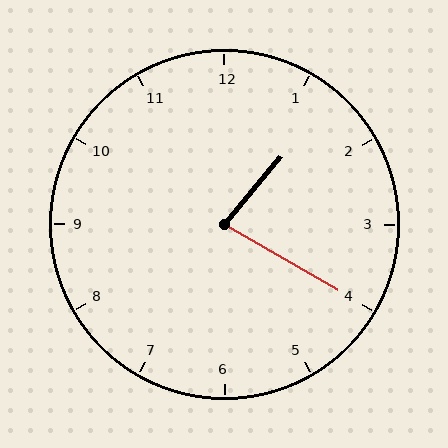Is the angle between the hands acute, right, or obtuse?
It is acute.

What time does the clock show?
1:20.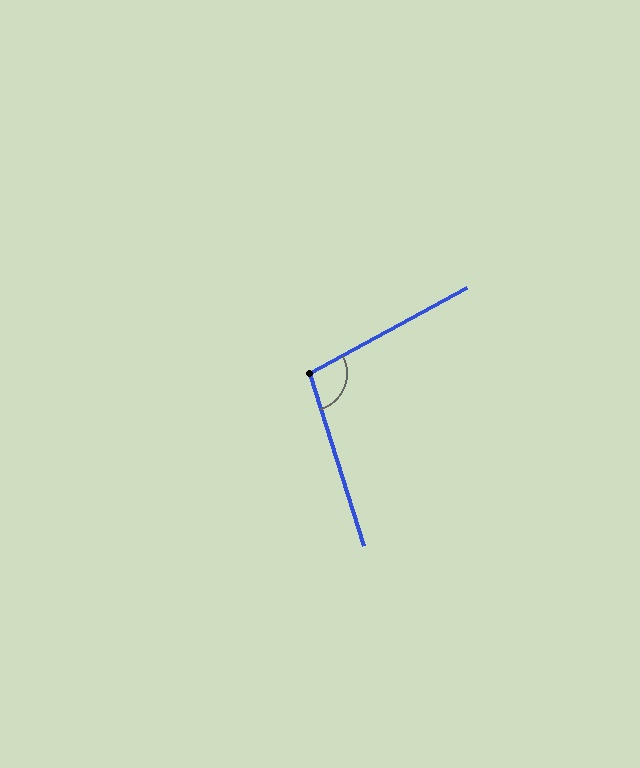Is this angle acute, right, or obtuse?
It is obtuse.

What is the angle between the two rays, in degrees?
Approximately 101 degrees.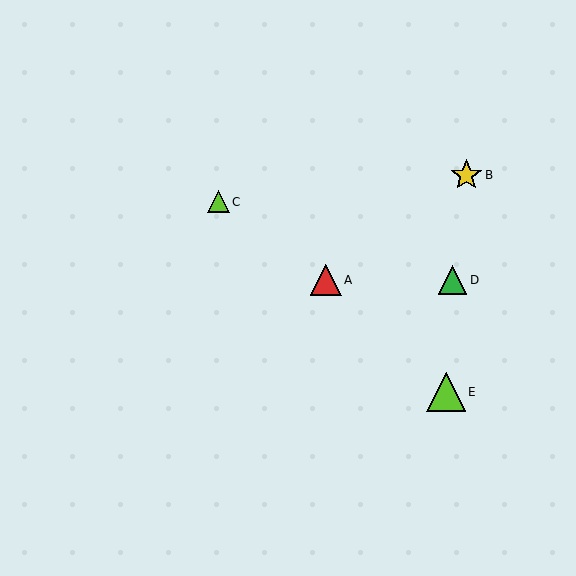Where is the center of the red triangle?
The center of the red triangle is at (326, 280).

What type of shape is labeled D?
Shape D is a green triangle.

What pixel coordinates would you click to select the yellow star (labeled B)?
Click at (466, 175) to select the yellow star B.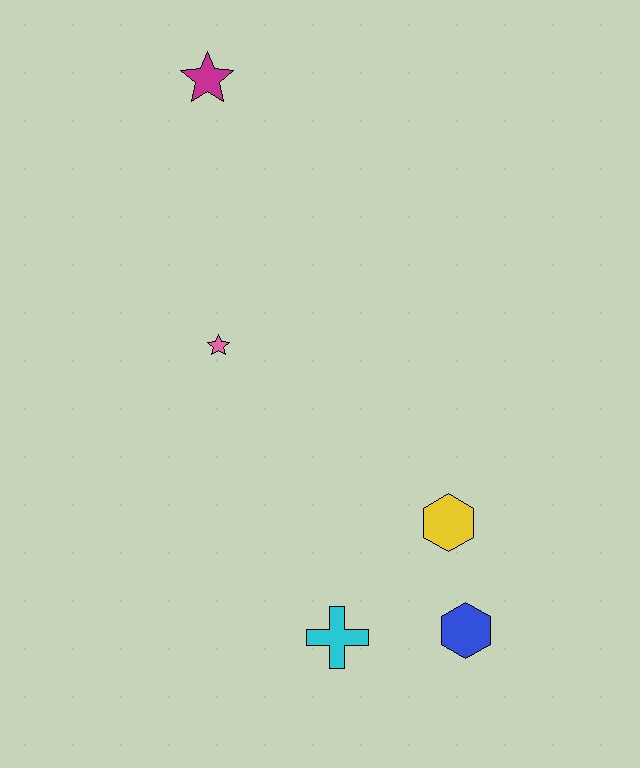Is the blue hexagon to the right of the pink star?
Yes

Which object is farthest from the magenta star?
The blue hexagon is farthest from the magenta star.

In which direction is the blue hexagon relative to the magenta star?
The blue hexagon is below the magenta star.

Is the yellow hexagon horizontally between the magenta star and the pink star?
No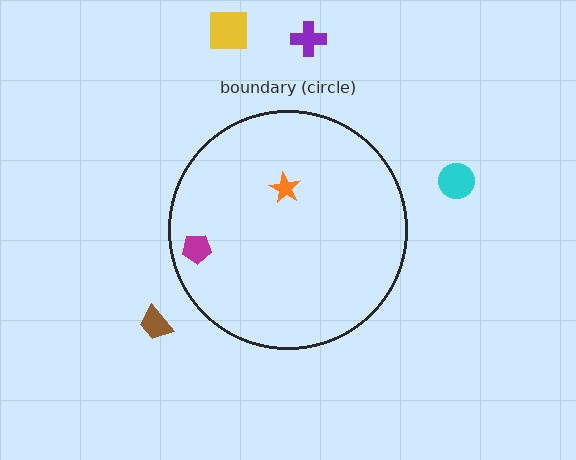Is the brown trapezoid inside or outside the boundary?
Outside.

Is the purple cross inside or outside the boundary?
Outside.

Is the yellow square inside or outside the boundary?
Outside.